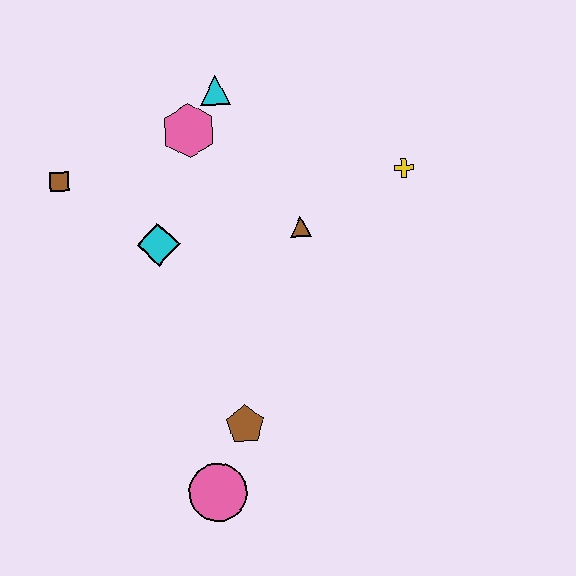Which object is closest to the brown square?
The cyan diamond is closest to the brown square.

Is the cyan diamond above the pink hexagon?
No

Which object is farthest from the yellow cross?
The pink circle is farthest from the yellow cross.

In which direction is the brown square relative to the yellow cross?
The brown square is to the left of the yellow cross.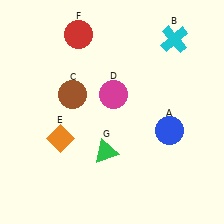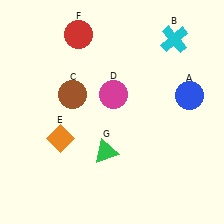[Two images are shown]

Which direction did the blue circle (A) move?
The blue circle (A) moved up.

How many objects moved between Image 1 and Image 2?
1 object moved between the two images.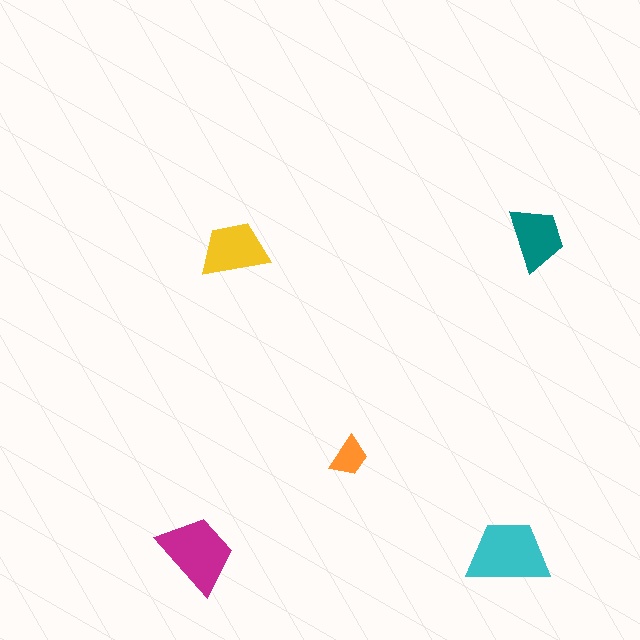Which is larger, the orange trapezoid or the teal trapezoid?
The teal one.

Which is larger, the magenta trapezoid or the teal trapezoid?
The magenta one.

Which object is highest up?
The teal trapezoid is topmost.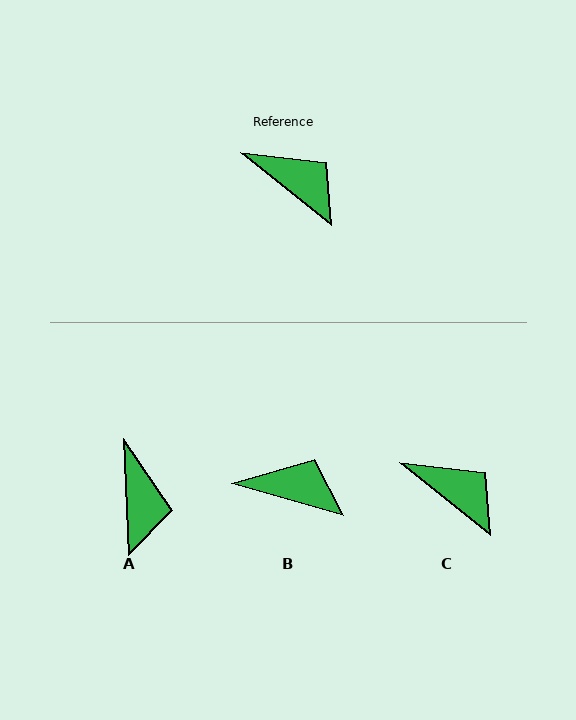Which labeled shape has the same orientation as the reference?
C.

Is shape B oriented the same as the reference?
No, it is off by about 23 degrees.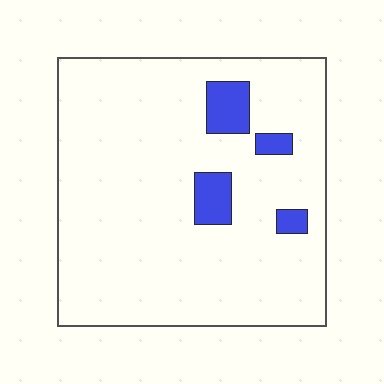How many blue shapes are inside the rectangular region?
4.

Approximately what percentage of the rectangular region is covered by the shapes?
Approximately 10%.